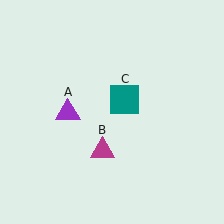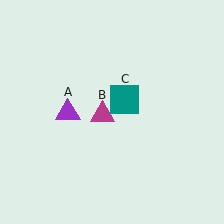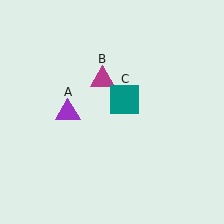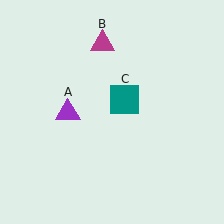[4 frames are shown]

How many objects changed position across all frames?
1 object changed position: magenta triangle (object B).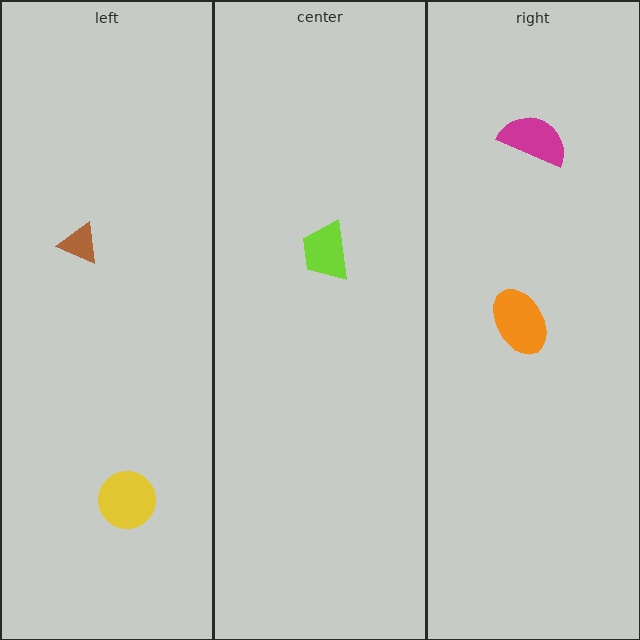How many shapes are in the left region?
2.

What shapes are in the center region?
The lime trapezoid.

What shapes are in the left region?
The brown triangle, the yellow circle.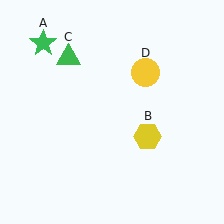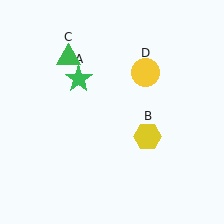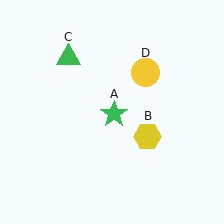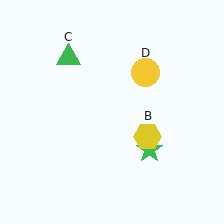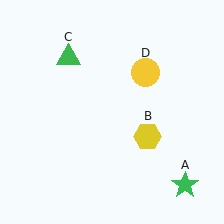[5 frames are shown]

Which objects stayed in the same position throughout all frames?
Yellow hexagon (object B) and green triangle (object C) and yellow circle (object D) remained stationary.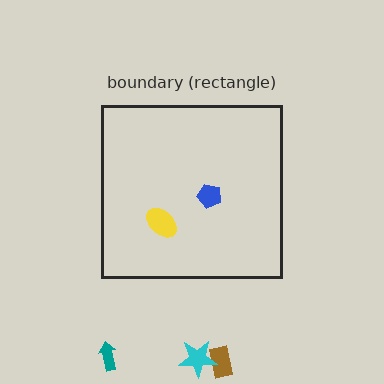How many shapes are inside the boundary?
2 inside, 3 outside.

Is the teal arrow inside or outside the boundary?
Outside.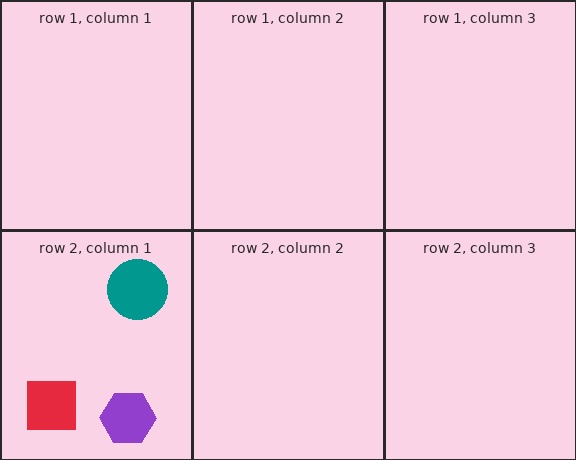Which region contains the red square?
The row 2, column 1 region.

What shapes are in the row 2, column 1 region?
The teal circle, the purple hexagon, the red square.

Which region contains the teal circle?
The row 2, column 1 region.